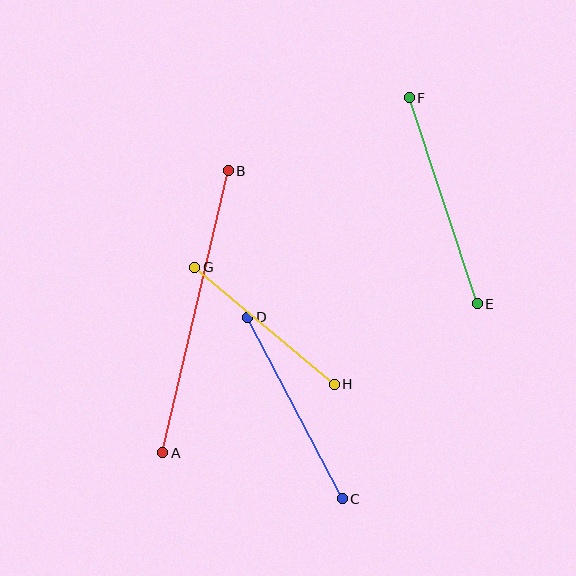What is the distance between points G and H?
The distance is approximately 182 pixels.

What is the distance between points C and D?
The distance is approximately 205 pixels.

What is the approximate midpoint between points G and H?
The midpoint is at approximately (264, 326) pixels.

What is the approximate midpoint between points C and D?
The midpoint is at approximately (295, 408) pixels.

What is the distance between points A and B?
The distance is approximately 290 pixels.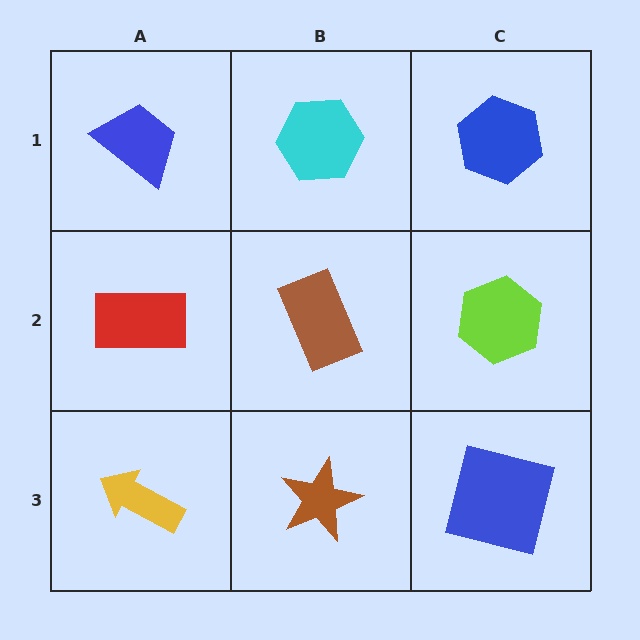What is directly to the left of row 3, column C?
A brown star.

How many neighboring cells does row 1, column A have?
2.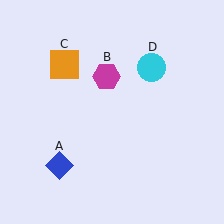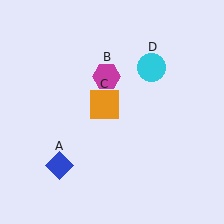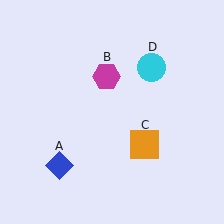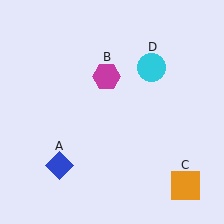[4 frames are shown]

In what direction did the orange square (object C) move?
The orange square (object C) moved down and to the right.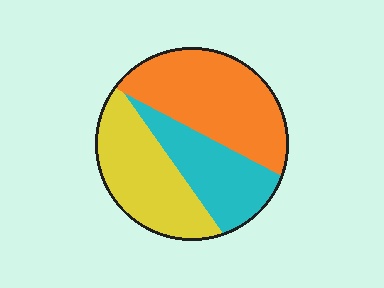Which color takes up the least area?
Cyan, at roughly 25%.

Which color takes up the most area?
Orange, at roughly 40%.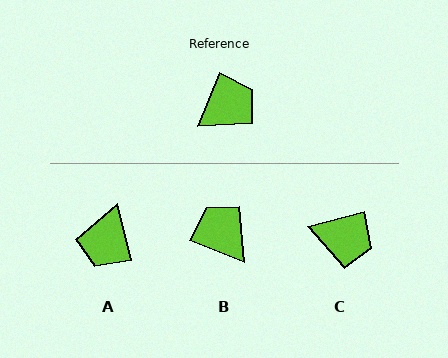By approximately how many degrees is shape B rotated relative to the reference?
Approximately 91 degrees counter-clockwise.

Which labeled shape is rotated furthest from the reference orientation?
A, about 144 degrees away.